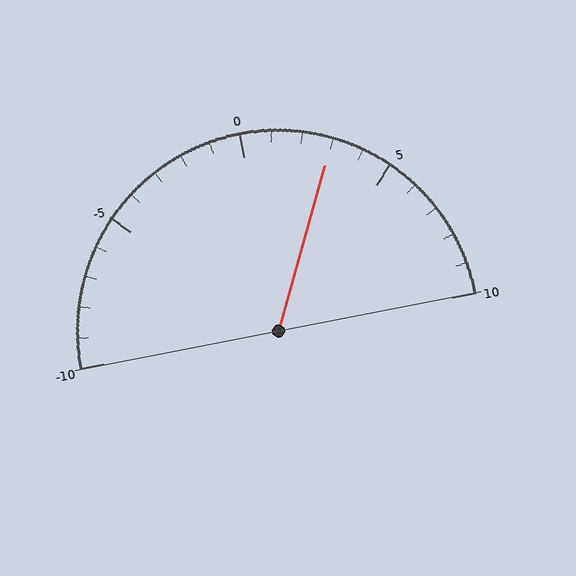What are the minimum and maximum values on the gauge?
The gauge ranges from -10 to 10.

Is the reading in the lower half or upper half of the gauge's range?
The reading is in the upper half of the range (-10 to 10).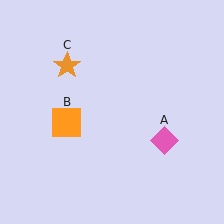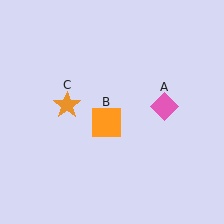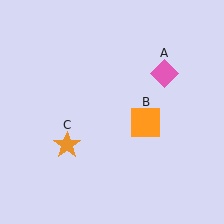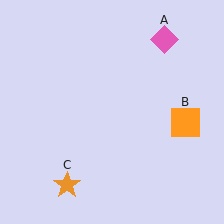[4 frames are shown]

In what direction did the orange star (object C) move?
The orange star (object C) moved down.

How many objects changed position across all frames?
3 objects changed position: pink diamond (object A), orange square (object B), orange star (object C).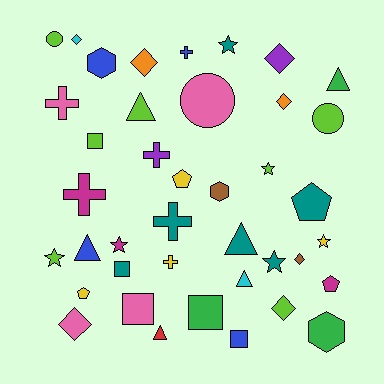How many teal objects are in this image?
There are 6 teal objects.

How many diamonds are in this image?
There are 7 diamonds.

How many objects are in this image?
There are 40 objects.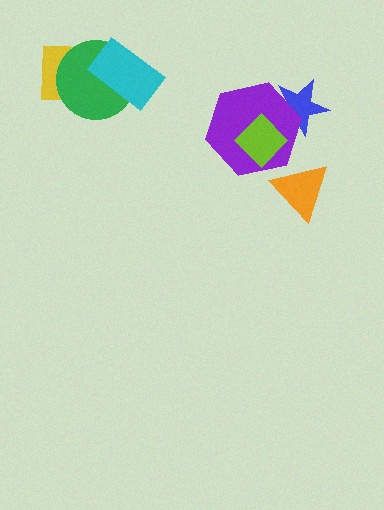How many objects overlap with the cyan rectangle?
1 object overlaps with the cyan rectangle.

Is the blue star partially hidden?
Yes, it is partially covered by another shape.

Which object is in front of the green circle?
The cyan rectangle is in front of the green circle.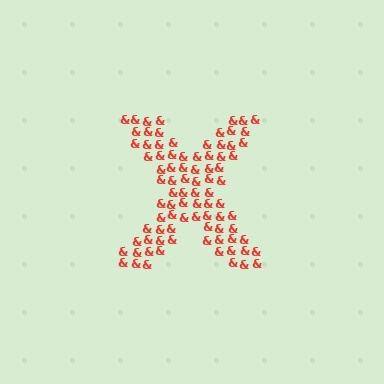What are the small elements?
The small elements are ampersands.